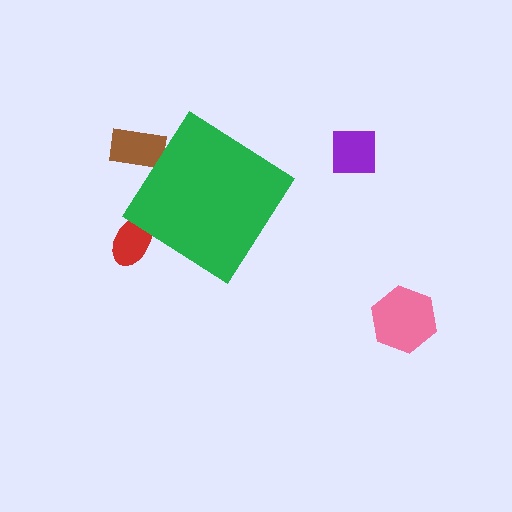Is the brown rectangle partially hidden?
Yes, the brown rectangle is partially hidden behind the green diamond.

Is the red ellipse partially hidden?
Yes, the red ellipse is partially hidden behind the green diamond.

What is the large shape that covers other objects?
A green diamond.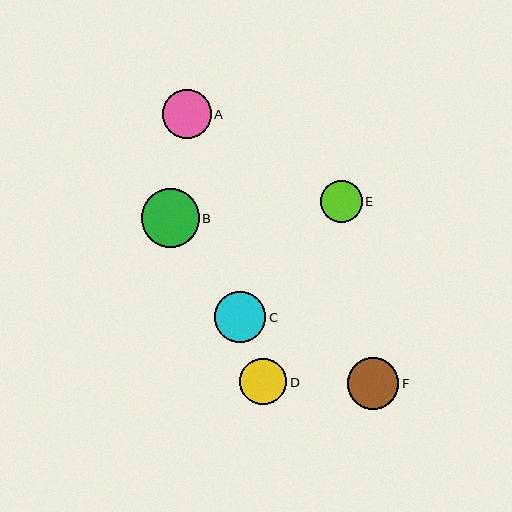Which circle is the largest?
Circle B is the largest with a size of approximately 58 pixels.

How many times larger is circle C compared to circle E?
Circle C is approximately 1.2 times the size of circle E.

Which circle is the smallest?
Circle E is the smallest with a size of approximately 42 pixels.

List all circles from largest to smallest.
From largest to smallest: B, C, F, A, D, E.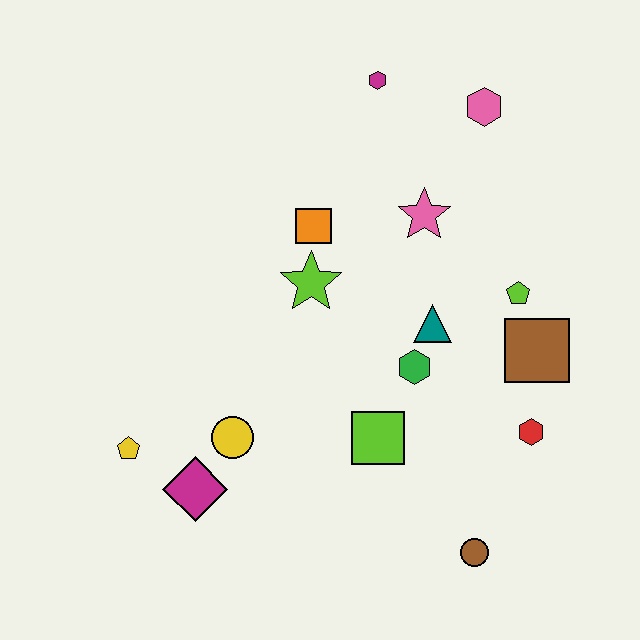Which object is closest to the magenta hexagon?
The pink hexagon is closest to the magenta hexagon.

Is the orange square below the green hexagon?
No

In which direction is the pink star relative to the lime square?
The pink star is above the lime square.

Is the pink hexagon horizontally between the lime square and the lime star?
No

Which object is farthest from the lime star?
The brown circle is farthest from the lime star.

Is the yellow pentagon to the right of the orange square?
No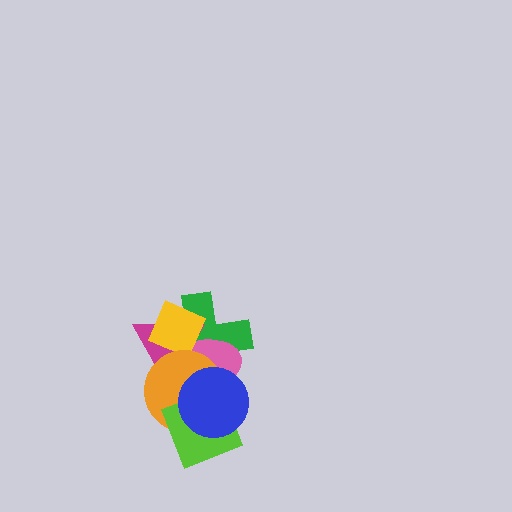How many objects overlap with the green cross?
5 objects overlap with the green cross.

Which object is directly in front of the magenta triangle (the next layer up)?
The pink ellipse is directly in front of the magenta triangle.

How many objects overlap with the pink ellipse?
6 objects overlap with the pink ellipse.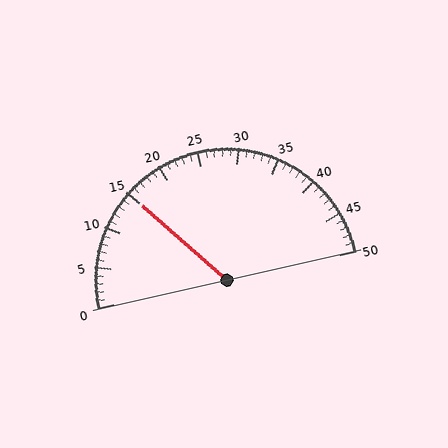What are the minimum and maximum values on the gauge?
The gauge ranges from 0 to 50.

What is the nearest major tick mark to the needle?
The nearest major tick mark is 15.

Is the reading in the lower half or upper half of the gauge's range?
The reading is in the lower half of the range (0 to 50).